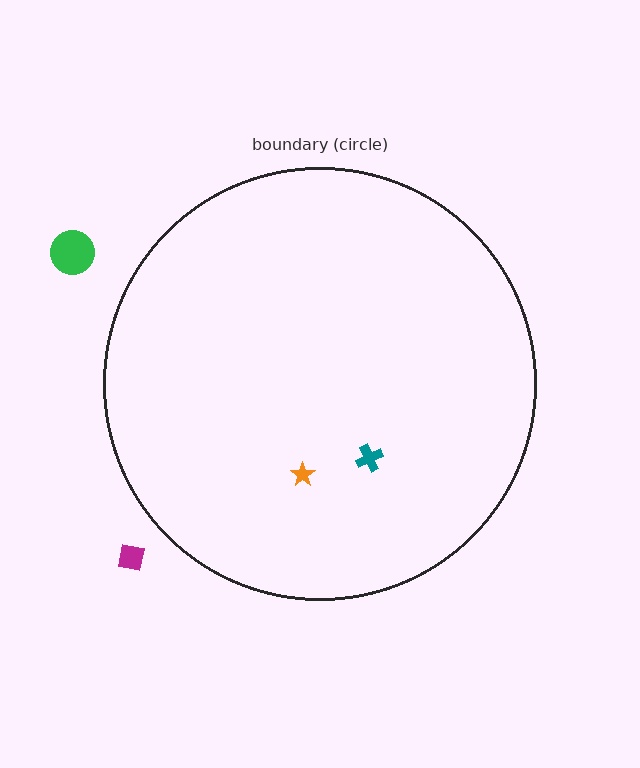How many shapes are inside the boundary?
2 inside, 2 outside.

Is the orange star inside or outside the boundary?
Inside.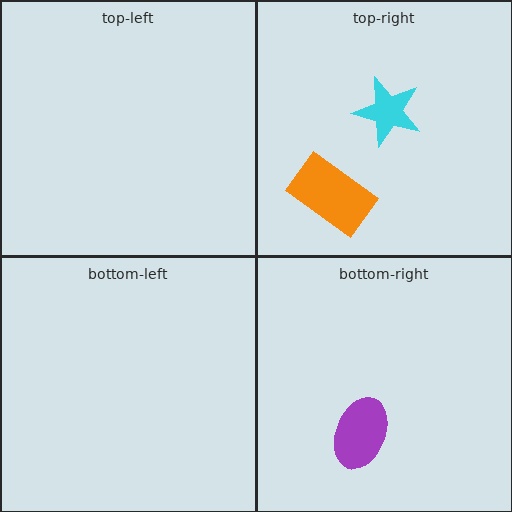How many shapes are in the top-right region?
2.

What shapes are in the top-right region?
The cyan star, the orange rectangle.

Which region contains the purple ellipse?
The bottom-right region.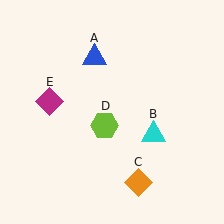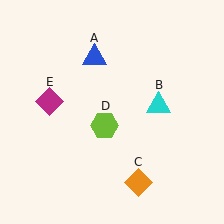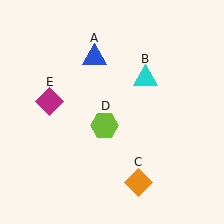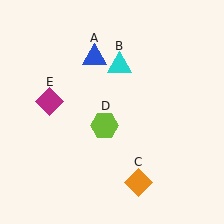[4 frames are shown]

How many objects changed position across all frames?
1 object changed position: cyan triangle (object B).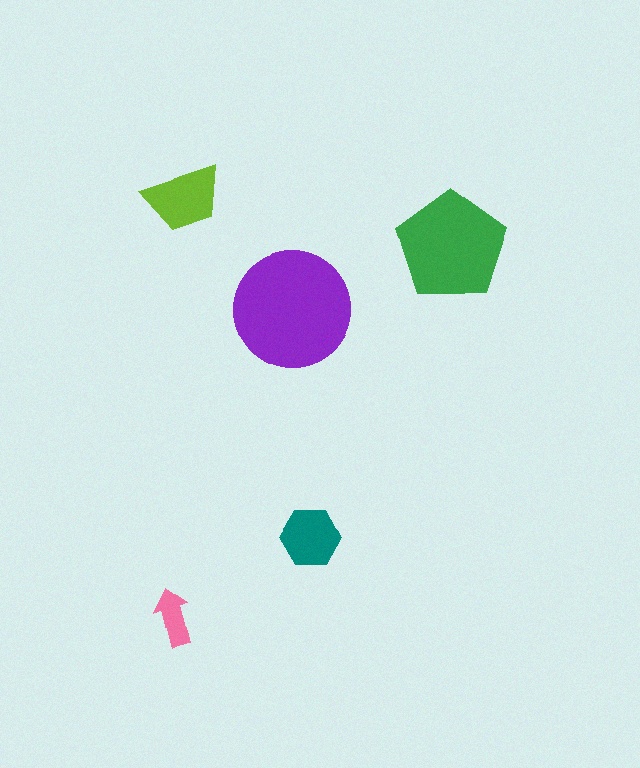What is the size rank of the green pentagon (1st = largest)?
2nd.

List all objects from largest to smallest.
The purple circle, the green pentagon, the lime trapezoid, the teal hexagon, the pink arrow.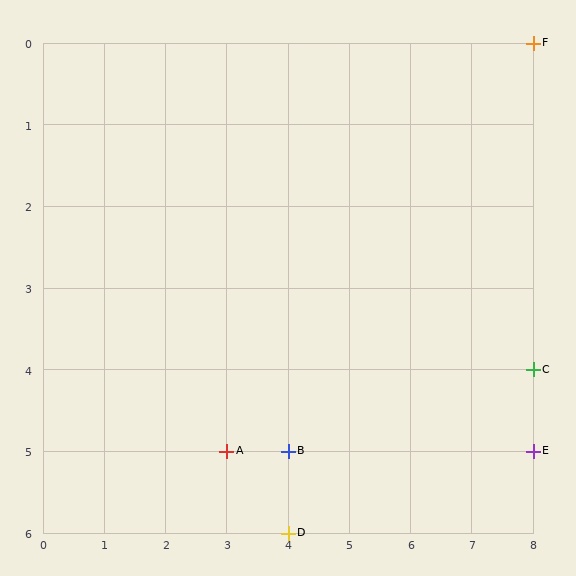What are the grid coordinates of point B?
Point B is at grid coordinates (4, 5).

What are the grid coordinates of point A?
Point A is at grid coordinates (3, 5).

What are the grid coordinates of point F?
Point F is at grid coordinates (8, 0).